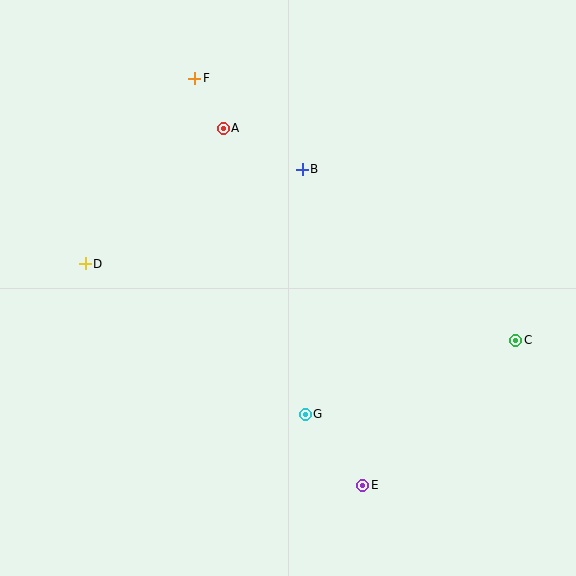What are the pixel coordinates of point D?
Point D is at (85, 264).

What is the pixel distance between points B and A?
The distance between B and A is 89 pixels.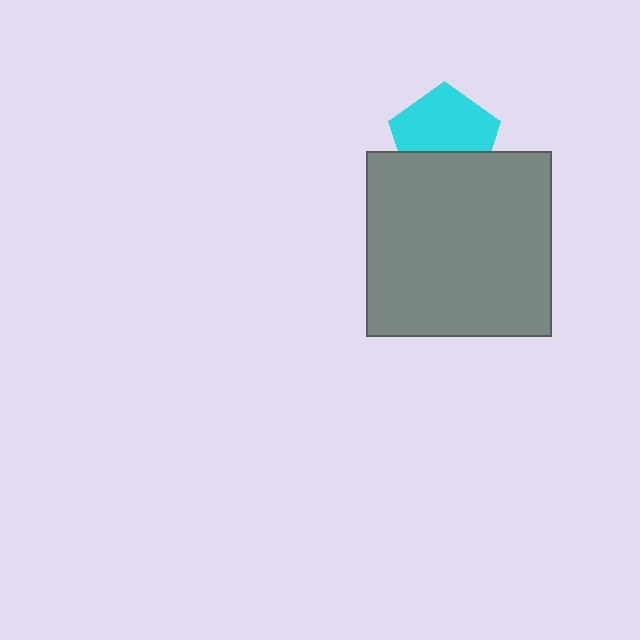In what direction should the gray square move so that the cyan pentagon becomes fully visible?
The gray square should move down. That is the shortest direction to clear the overlap and leave the cyan pentagon fully visible.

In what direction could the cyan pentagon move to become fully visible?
The cyan pentagon could move up. That would shift it out from behind the gray square entirely.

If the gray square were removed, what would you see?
You would see the complete cyan pentagon.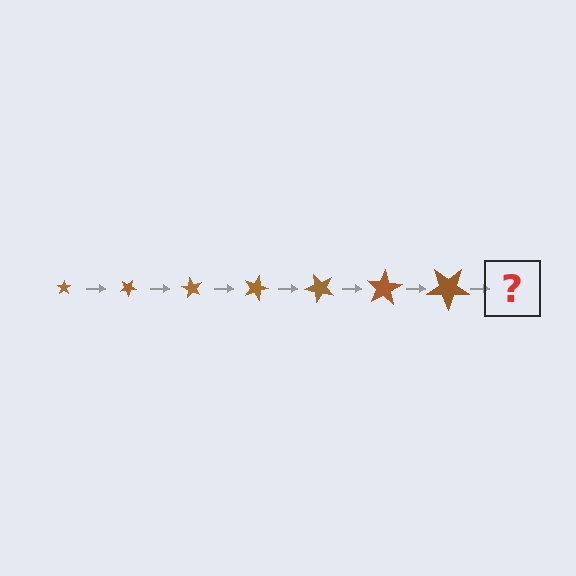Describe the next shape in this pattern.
It should be a star, larger than the previous one and rotated 210 degrees from the start.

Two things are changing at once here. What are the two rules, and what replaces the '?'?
The two rules are that the star grows larger each step and it rotates 30 degrees each step. The '?' should be a star, larger than the previous one and rotated 210 degrees from the start.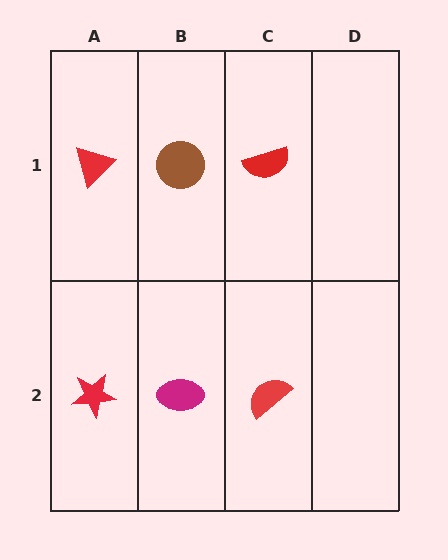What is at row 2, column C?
A red semicircle.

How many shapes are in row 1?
3 shapes.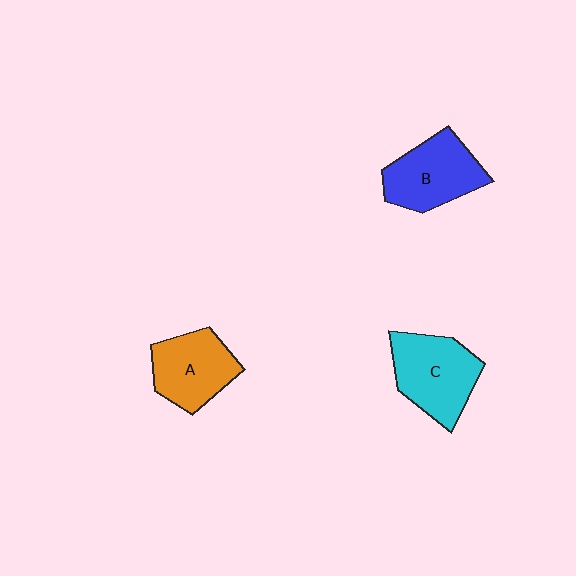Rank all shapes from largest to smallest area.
From largest to smallest: C (cyan), B (blue), A (orange).